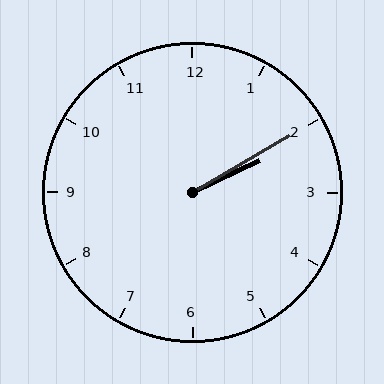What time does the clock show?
2:10.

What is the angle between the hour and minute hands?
Approximately 5 degrees.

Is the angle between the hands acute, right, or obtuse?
It is acute.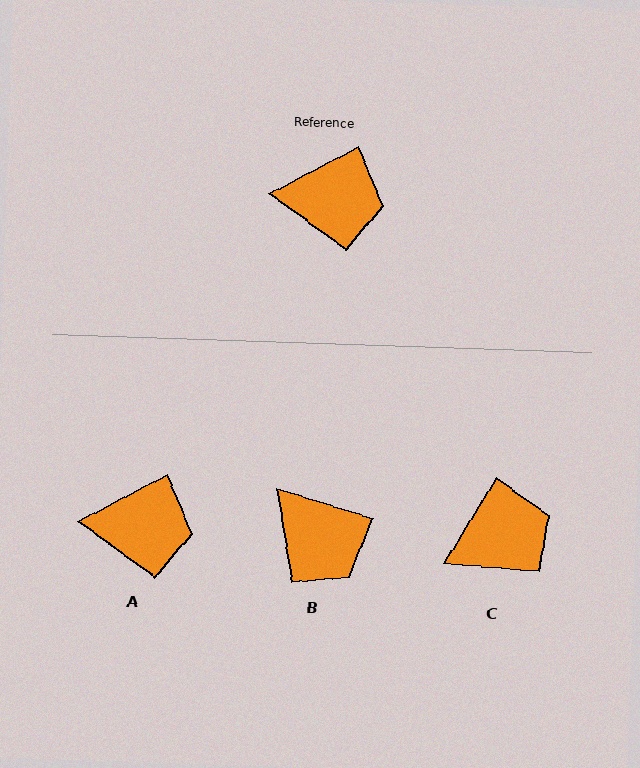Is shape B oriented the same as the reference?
No, it is off by about 45 degrees.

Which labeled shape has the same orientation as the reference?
A.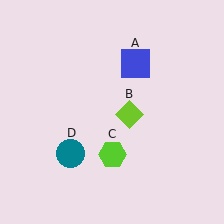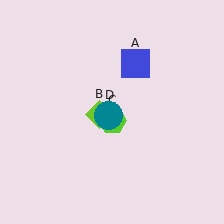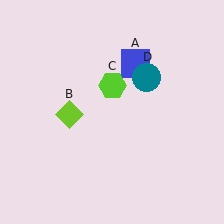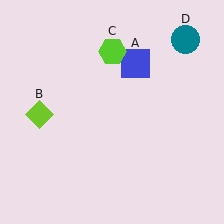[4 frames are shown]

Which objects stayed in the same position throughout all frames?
Blue square (object A) remained stationary.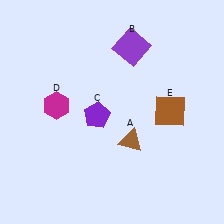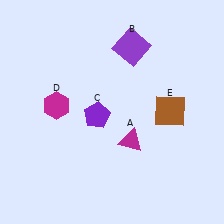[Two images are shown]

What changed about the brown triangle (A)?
In Image 1, A is brown. In Image 2, it changed to magenta.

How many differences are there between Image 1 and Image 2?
There is 1 difference between the two images.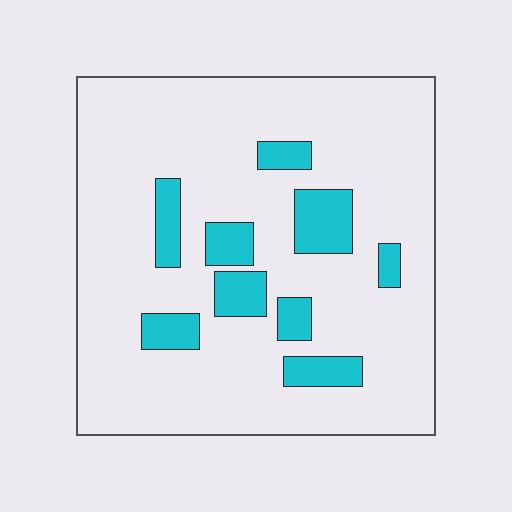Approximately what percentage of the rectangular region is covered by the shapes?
Approximately 15%.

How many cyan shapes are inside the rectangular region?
9.